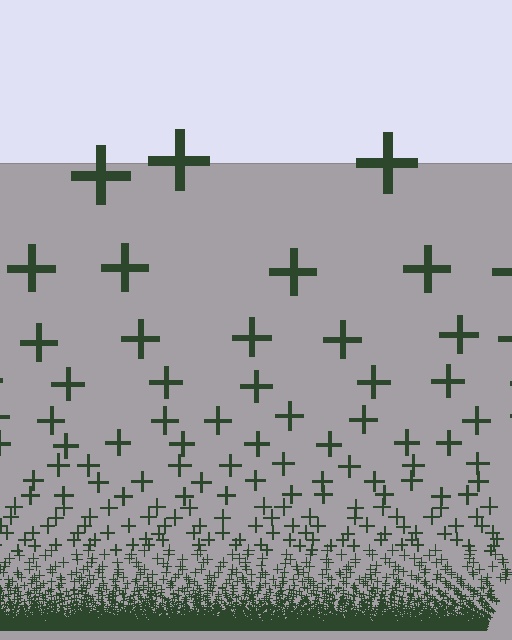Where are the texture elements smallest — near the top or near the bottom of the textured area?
Near the bottom.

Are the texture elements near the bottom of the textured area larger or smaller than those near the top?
Smaller. The gradient is inverted — elements near the bottom are smaller and denser.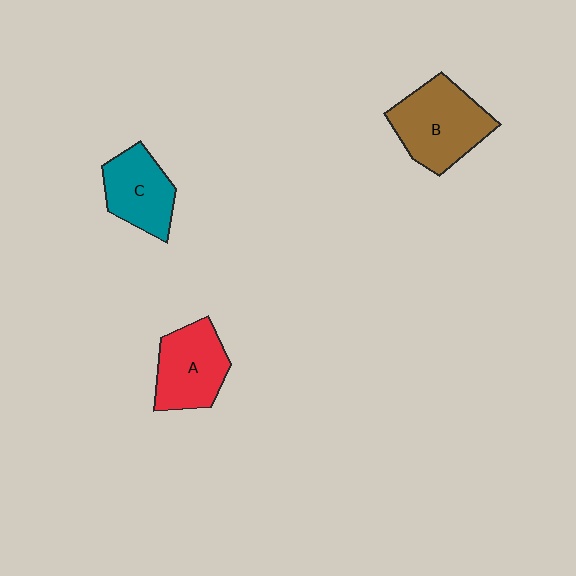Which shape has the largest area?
Shape B (brown).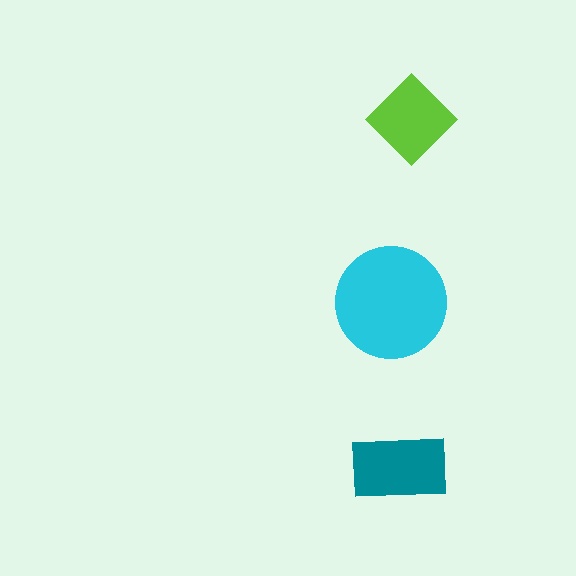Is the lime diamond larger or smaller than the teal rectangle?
Smaller.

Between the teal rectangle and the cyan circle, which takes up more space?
The cyan circle.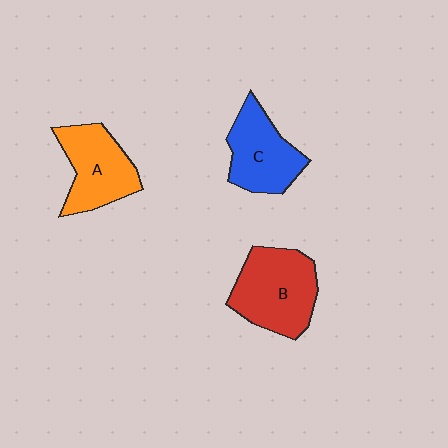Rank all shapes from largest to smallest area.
From largest to smallest: B (red), A (orange), C (blue).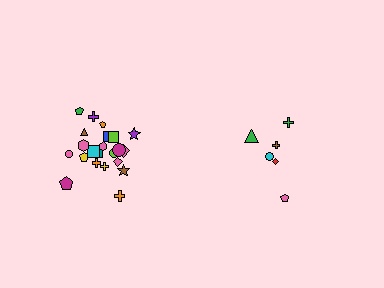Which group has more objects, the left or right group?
The left group.